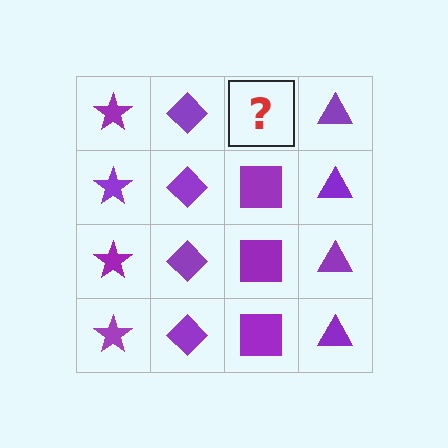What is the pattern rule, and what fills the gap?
The rule is that each column has a consistent shape. The gap should be filled with a purple square.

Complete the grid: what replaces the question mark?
The question mark should be replaced with a purple square.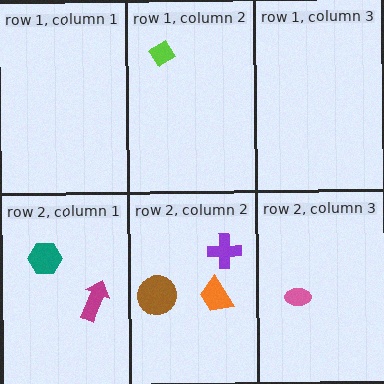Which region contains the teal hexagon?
The row 2, column 1 region.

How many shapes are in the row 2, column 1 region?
2.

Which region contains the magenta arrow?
The row 2, column 1 region.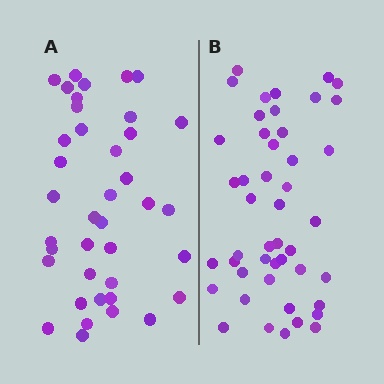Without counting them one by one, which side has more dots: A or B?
Region B (the right region) has more dots.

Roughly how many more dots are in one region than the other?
Region B has roughly 8 or so more dots than region A.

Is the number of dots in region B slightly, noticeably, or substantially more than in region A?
Region B has only slightly more — the two regions are fairly close. The ratio is roughly 1.2 to 1.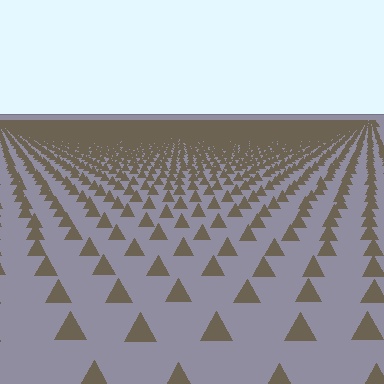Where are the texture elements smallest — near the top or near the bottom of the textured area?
Near the top.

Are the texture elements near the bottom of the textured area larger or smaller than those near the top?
Larger. Near the bottom, elements are closer to the viewer and appear at a bigger on-screen size.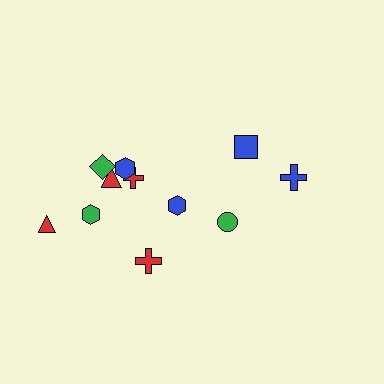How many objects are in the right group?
There are 3 objects.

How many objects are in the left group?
There are 8 objects.